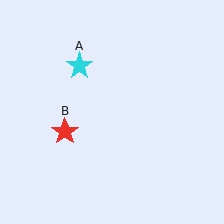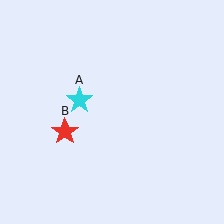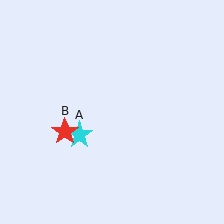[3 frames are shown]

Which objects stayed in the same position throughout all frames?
Red star (object B) remained stationary.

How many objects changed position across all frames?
1 object changed position: cyan star (object A).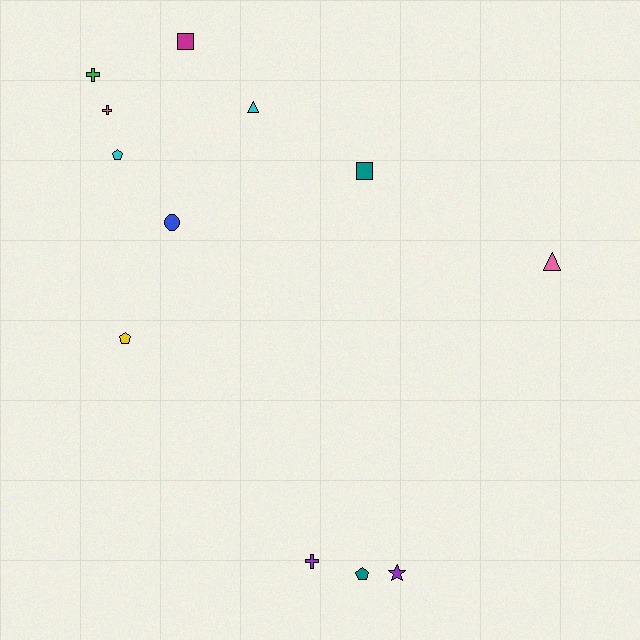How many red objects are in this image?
There are no red objects.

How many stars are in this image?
There is 1 star.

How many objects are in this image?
There are 12 objects.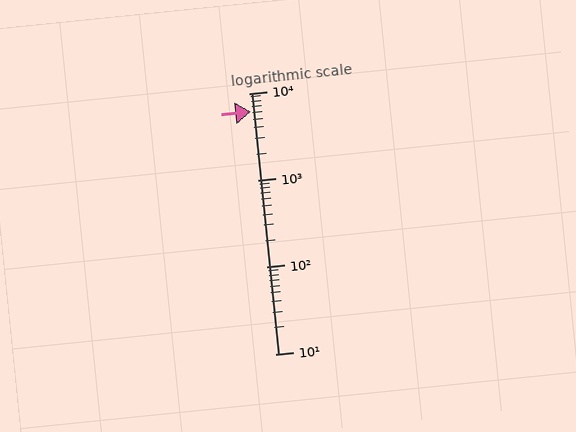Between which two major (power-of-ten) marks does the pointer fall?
The pointer is between 1000 and 10000.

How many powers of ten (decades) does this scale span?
The scale spans 3 decades, from 10 to 10000.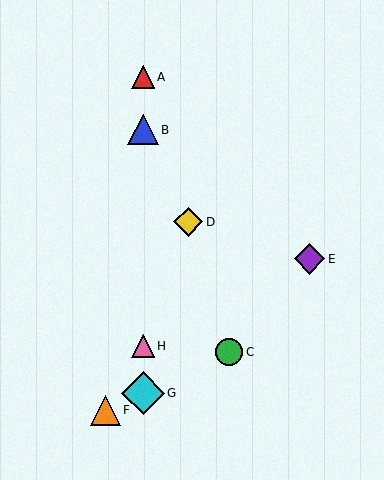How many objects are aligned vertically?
4 objects (A, B, G, H) are aligned vertically.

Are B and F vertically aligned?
No, B is at x≈143 and F is at x≈106.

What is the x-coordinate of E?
Object E is at x≈309.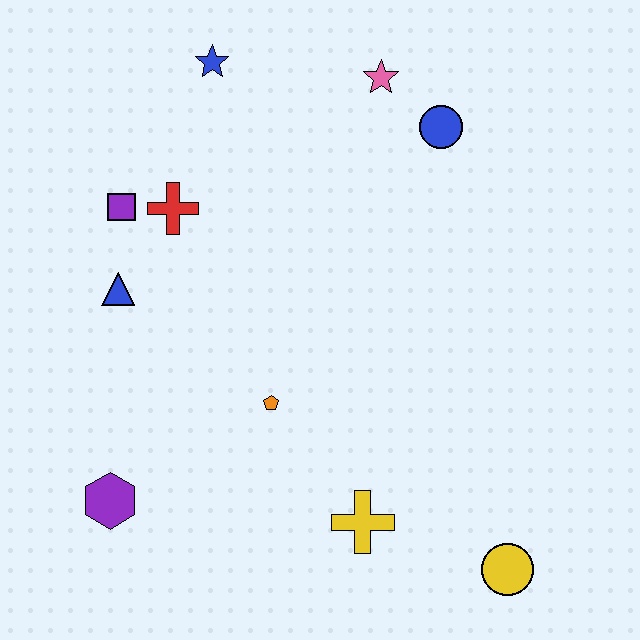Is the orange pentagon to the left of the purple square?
No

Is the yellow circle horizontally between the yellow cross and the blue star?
No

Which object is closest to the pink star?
The blue circle is closest to the pink star.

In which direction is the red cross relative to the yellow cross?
The red cross is above the yellow cross.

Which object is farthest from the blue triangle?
The yellow circle is farthest from the blue triangle.